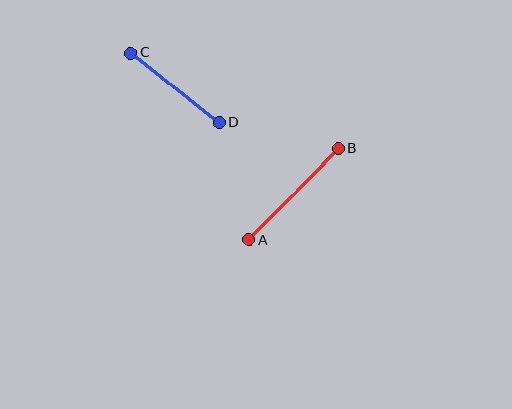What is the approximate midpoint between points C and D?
The midpoint is at approximately (175, 88) pixels.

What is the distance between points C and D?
The distance is approximately 112 pixels.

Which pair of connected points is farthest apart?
Points A and B are farthest apart.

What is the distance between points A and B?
The distance is approximately 128 pixels.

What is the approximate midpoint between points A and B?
The midpoint is at approximately (294, 194) pixels.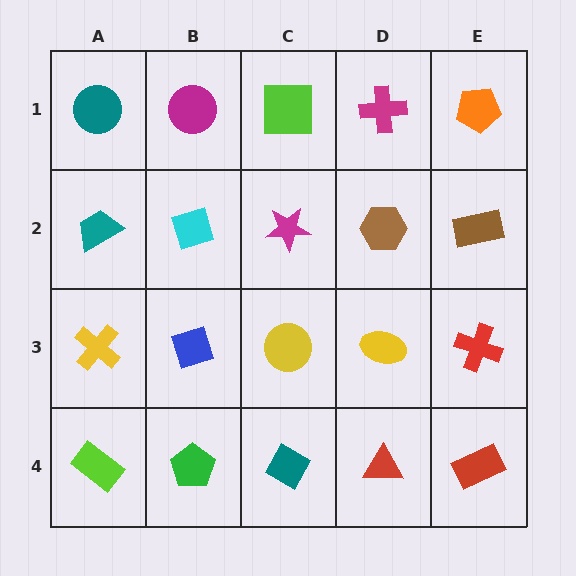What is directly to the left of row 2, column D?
A magenta star.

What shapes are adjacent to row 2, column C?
A lime square (row 1, column C), a yellow circle (row 3, column C), a cyan diamond (row 2, column B), a brown hexagon (row 2, column D).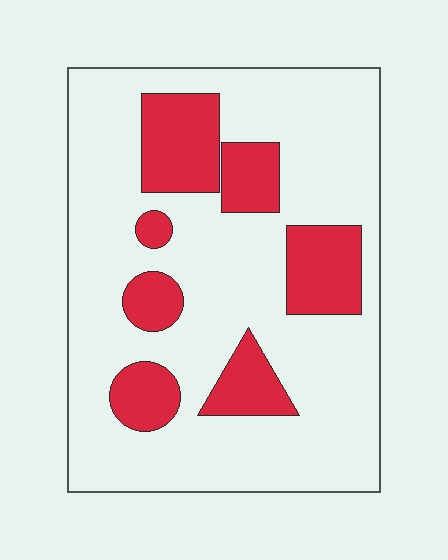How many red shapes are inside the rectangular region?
7.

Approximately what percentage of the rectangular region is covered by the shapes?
Approximately 25%.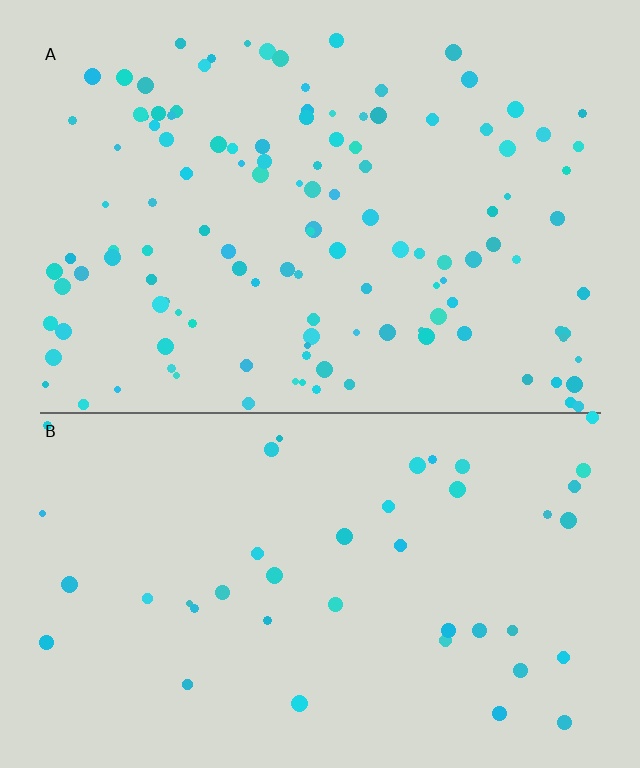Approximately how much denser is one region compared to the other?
Approximately 2.9× — region A over region B.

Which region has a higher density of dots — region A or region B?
A (the top).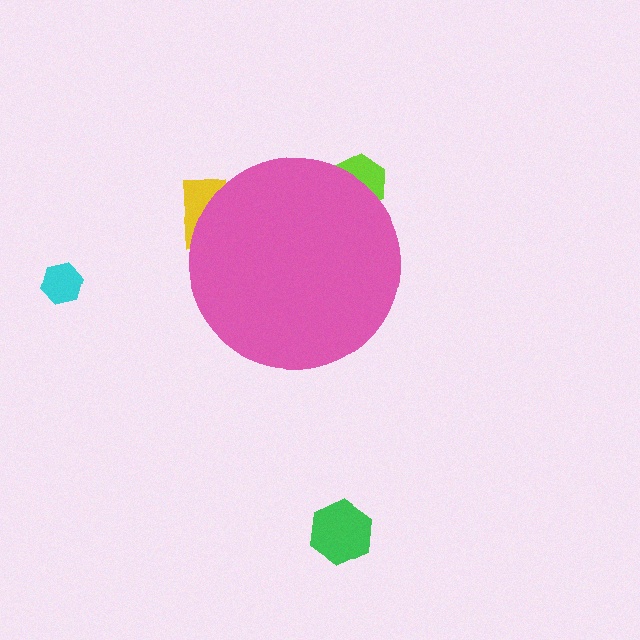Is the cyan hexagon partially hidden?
No, the cyan hexagon is fully visible.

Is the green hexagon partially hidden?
No, the green hexagon is fully visible.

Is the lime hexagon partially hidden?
Yes, the lime hexagon is partially hidden behind the pink circle.